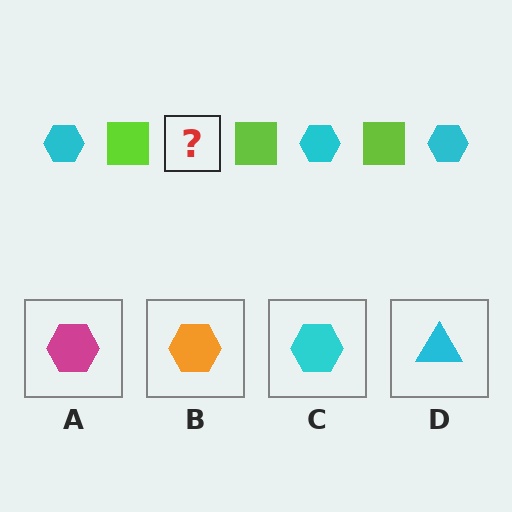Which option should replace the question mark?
Option C.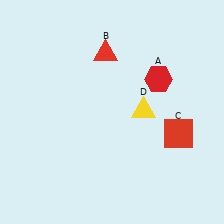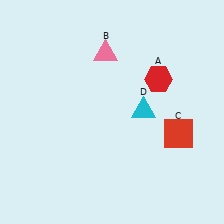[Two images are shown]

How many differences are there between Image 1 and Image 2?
There are 2 differences between the two images.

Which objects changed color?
B changed from red to pink. D changed from yellow to cyan.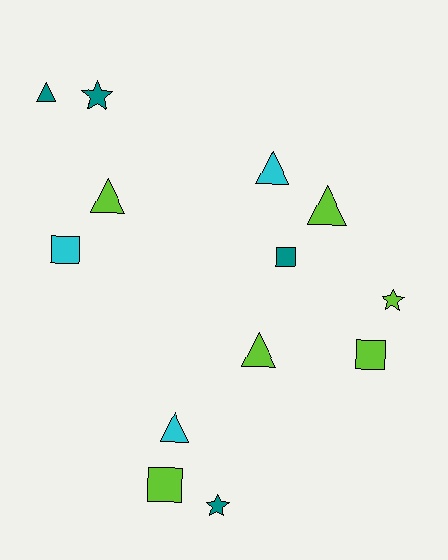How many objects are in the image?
There are 13 objects.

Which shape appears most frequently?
Triangle, with 6 objects.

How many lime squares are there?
There are 2 lime squares.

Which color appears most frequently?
Lime, with 6 objects.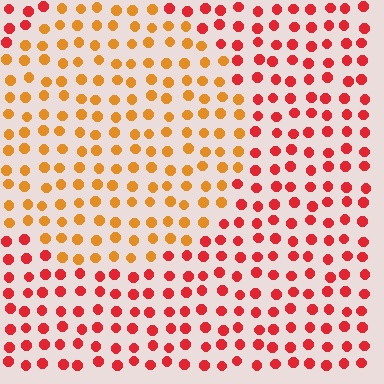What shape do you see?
I see a circle.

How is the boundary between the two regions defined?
The boundary is defined purely by a slight shift in hue (about 38 degrees). Spacing, size, and orientation are identical on both sides.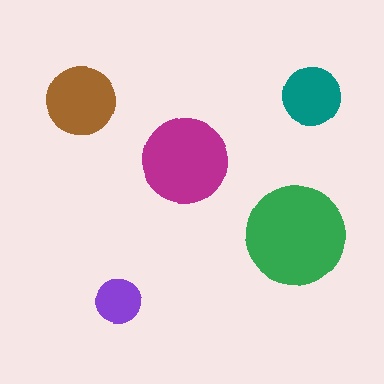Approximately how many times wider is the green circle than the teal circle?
About 1.5 times wider.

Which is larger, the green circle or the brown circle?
The green one.